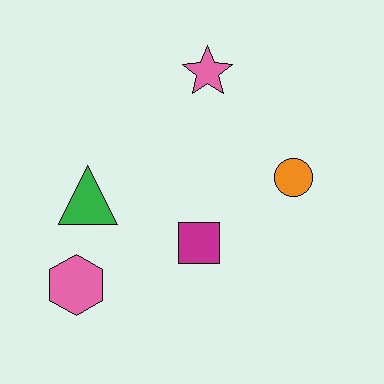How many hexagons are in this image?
There is 1 hexagon.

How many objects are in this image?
There are 5 objects.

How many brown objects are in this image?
There are no brown objects.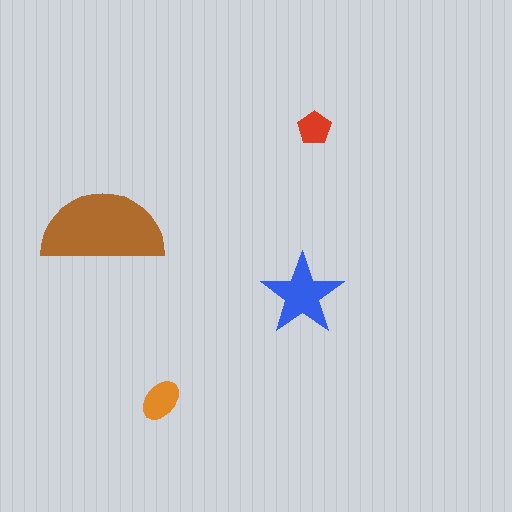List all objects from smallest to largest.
The red pentagon, the orange ellipse, the blue star, the brown semicircle.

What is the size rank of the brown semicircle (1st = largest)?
1st.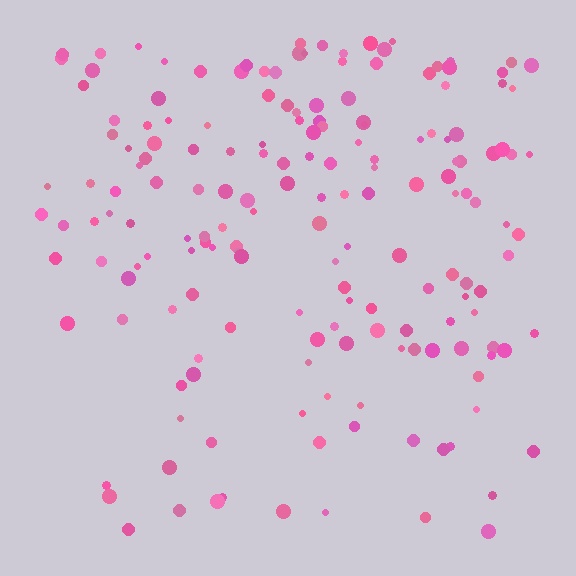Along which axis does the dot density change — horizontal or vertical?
Vertical.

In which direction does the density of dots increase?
From bottom to top, with the top side densest.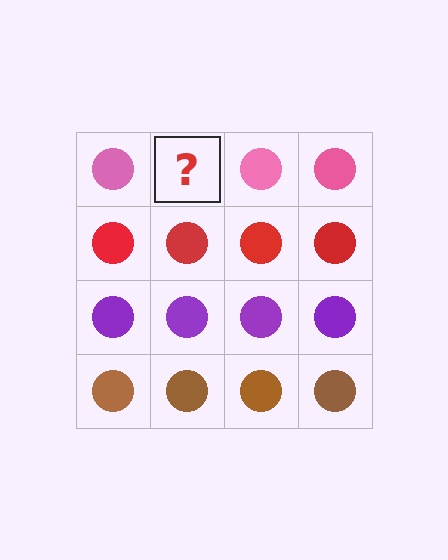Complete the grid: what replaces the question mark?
The question mark should be replaced with a pink circle.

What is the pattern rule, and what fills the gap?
The rule is that each row has a consistent color. The gap should be filled with a pink circle.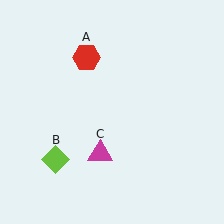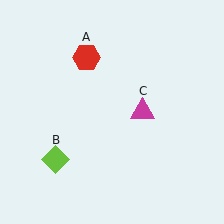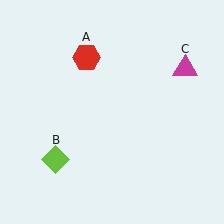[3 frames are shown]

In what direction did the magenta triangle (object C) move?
The magenta triangle (object C) moved up and to the right.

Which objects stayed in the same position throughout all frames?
Red hexagon (object A) and lime diamond (object B) remained stationary.